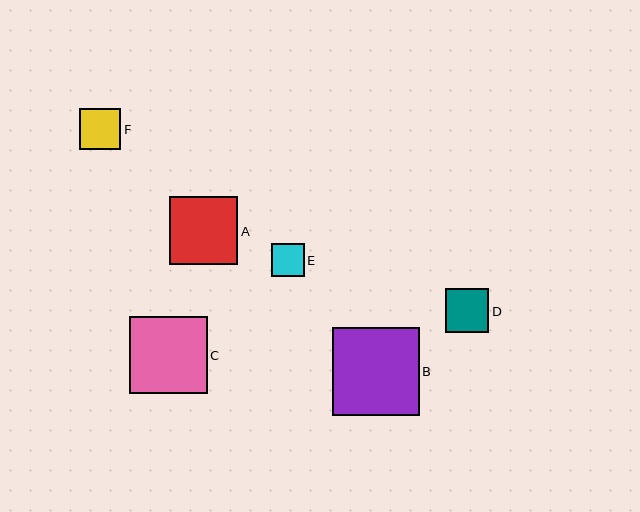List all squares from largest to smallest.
From largest to smallest: B, C, A, D, F, E.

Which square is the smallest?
Square E is the smallest with a size of approximately 32 pixels.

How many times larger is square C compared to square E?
Square C is approximately 2.4 times the size of square E.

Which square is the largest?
Square B is the largest with a size of approximately 87 pixels.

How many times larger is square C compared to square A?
Square C is approximately 1.1 times the size of square A.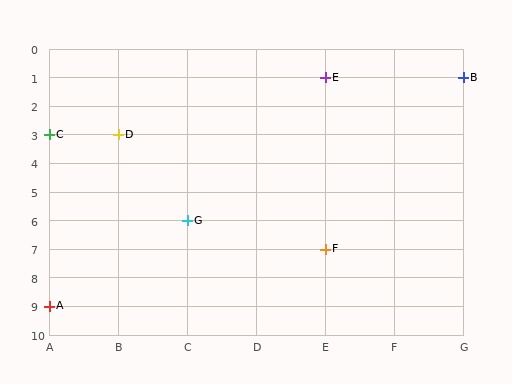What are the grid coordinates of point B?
Point B is at grid coordinates (G, 1).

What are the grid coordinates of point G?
Point G is at grid coordinates (C, 6).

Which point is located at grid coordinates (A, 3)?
Point C is at (A, 3).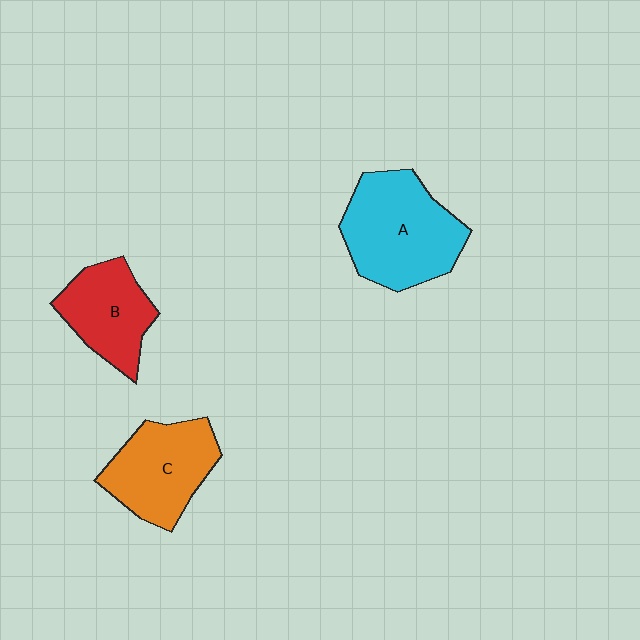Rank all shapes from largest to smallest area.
From largest to smallest: A (cyan), C (orange), B (red).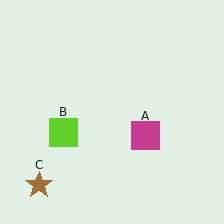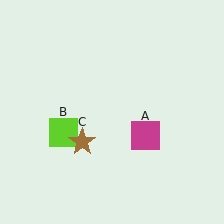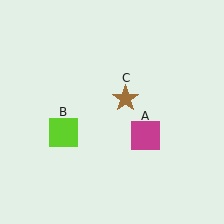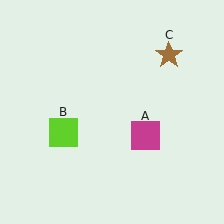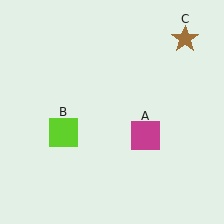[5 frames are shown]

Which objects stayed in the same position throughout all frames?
Magenta square (object A) and lime square (object B) remained stationary.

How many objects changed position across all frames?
1 object changed position: brown star (object C).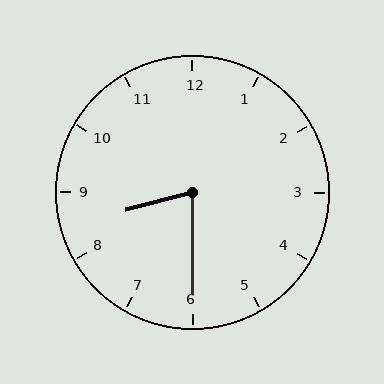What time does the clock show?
8:30.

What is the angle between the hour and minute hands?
Approximately 75 degrees.